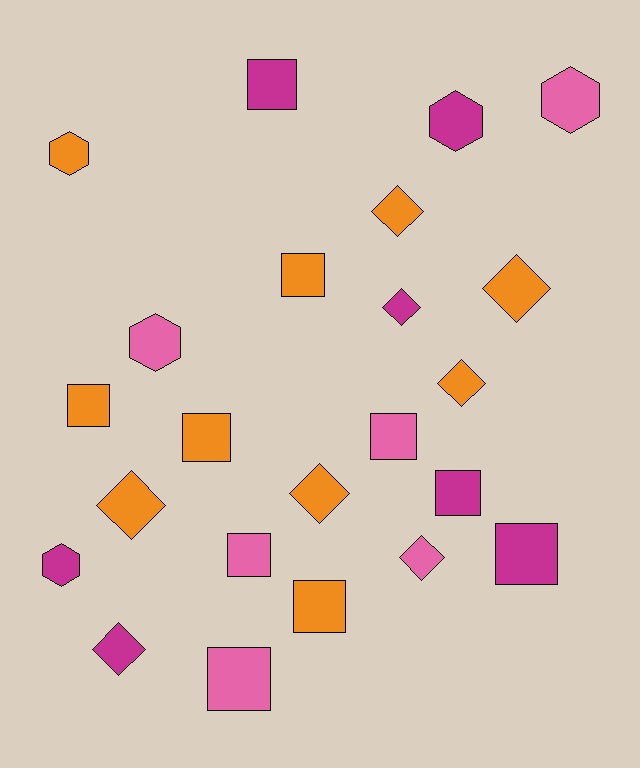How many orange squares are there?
There are 4 orange squares.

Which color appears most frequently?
Orange, with 10 objects.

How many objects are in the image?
There are 23 objects.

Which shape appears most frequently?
Square, with 10 objects.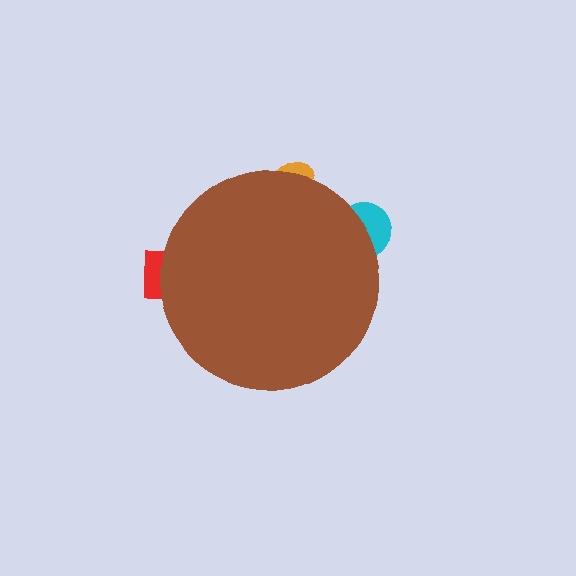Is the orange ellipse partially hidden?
Yes, the orange ellipse is partially hidden behind the brown circle.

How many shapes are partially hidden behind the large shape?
3 shapes are partially hidden.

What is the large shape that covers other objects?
A brown circle.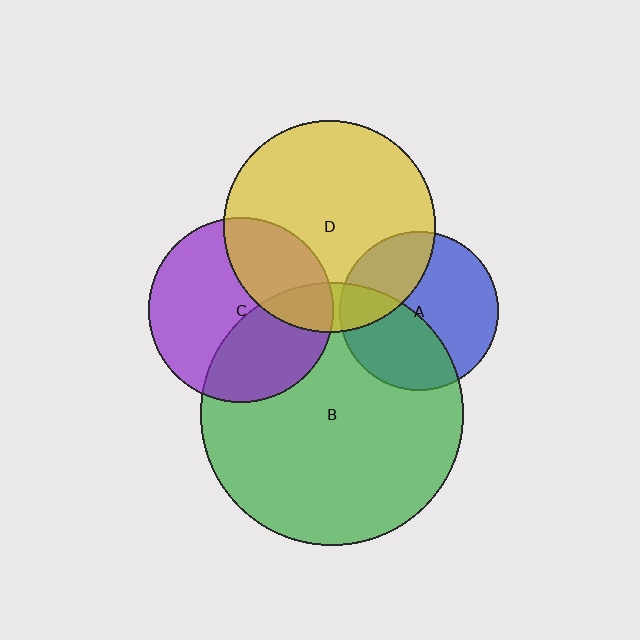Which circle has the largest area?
Circle B (green).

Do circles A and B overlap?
Yes.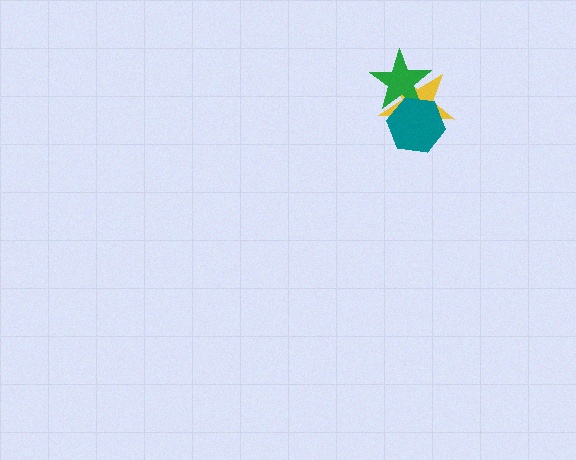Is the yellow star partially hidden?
Yes, it is partially covered by another shape.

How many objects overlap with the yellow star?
2 objects overlap with the yellow star.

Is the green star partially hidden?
Yes, it is partially covered by another shape.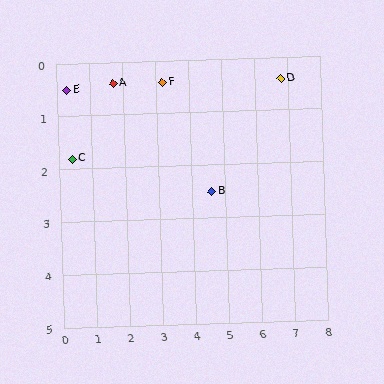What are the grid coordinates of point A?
Point A is at approximately (1.7, 0.4).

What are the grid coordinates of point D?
Point D is at approximately (6.8, 0.4).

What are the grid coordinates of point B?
Point B is at approximately (4.6, 2.5).